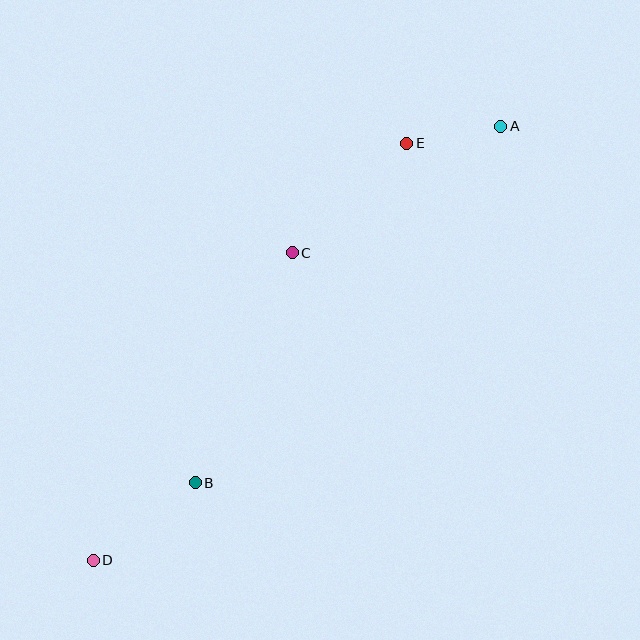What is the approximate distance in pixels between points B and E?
The distance between B and E is approximately 400 pixels.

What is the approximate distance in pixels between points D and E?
The distance between D and E is approximately 522 pixels.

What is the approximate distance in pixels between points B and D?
The distance between B and D is approximately 128 pixels.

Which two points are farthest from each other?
Points A and D are farthest from each other.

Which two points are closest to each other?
Points A and E are closest to each other.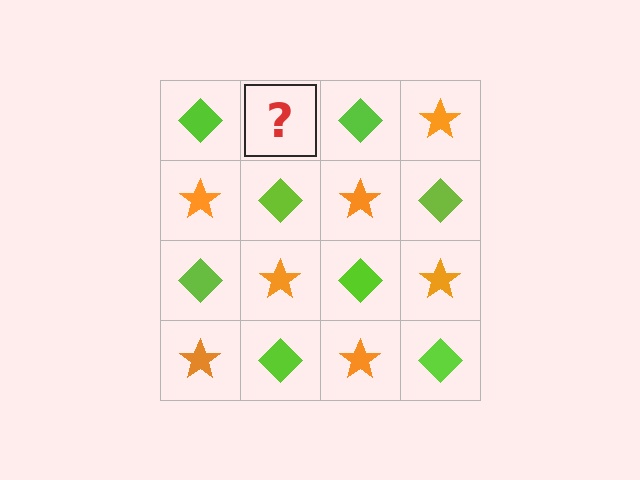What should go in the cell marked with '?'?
The missing cell should contain an orange star.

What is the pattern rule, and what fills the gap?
The rule is that it alternates lime diamond and orange star in a checkerboard pattern. The gap should be filled with an orange star.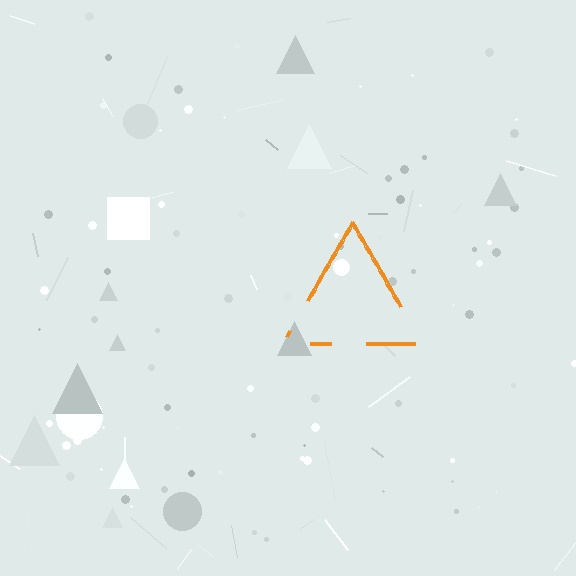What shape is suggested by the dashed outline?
The dashed outline suggests a triangle.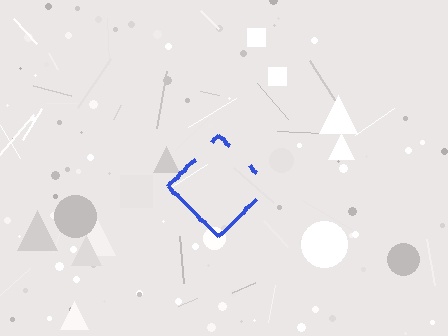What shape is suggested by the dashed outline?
The dashed outline suggests a diamond.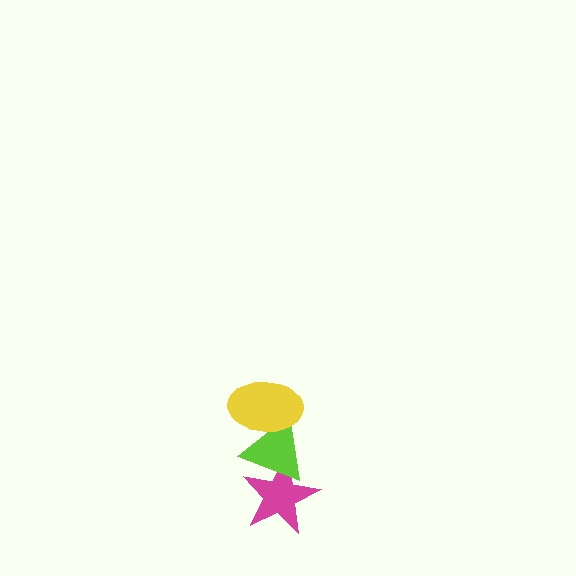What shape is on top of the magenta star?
The lime triangle is on top of the magenta star.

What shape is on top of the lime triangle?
The yellow ellipse is on top of the lime triangle.